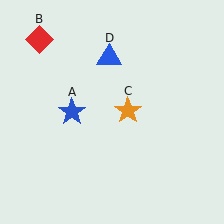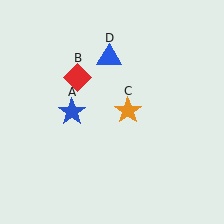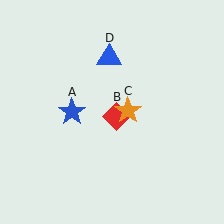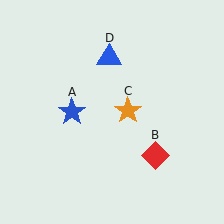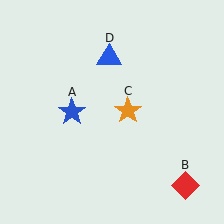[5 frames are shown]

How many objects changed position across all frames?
1 object changed position: red diamond (object B).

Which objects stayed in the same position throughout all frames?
Blue star (object A) and orange star (object C) and blue triangle (object D) remained stationary.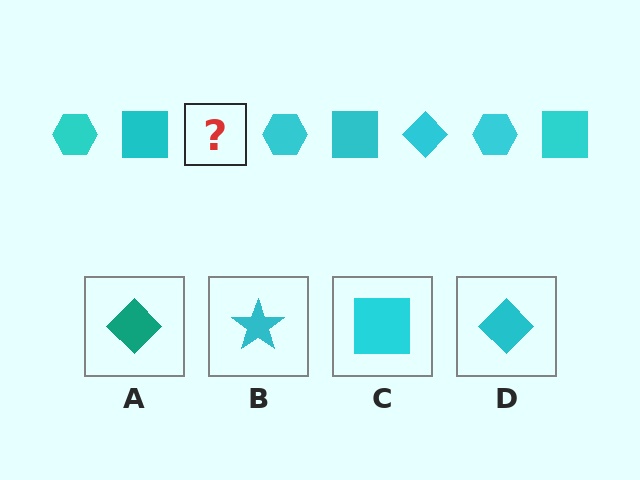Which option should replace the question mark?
Option D.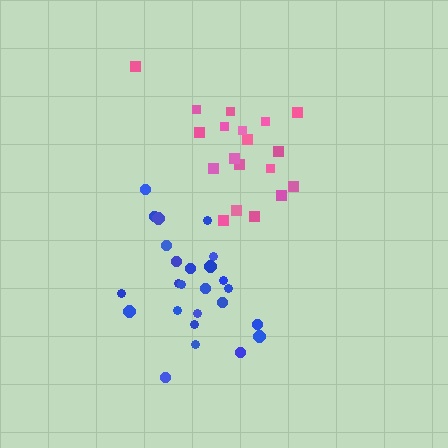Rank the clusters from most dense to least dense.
pink, blue.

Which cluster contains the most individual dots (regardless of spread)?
Blue (25).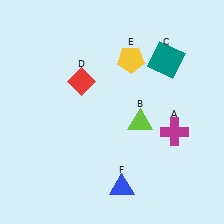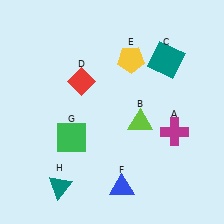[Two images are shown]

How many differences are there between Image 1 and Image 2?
There are 2 differences between the two images.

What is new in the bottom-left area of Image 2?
A green square (G) was added in the bottom-left area of Image 2.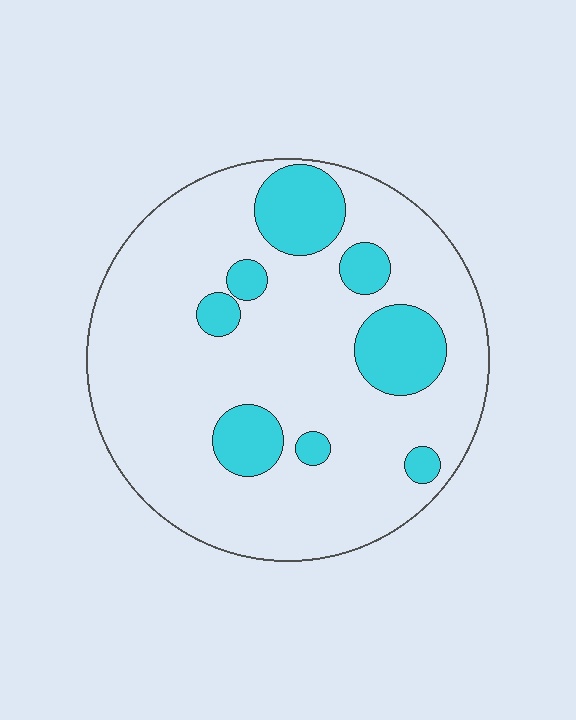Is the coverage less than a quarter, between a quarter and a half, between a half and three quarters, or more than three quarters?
Less than a quarter.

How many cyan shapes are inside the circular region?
8.